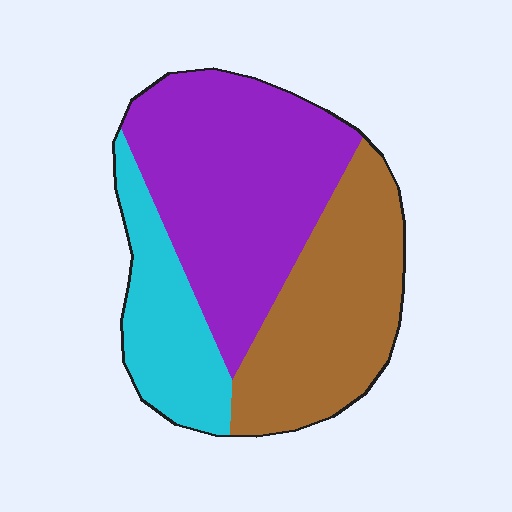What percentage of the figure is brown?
Brown takes up between a quarter and a half of the figure.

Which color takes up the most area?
Purple, at roughly 45%.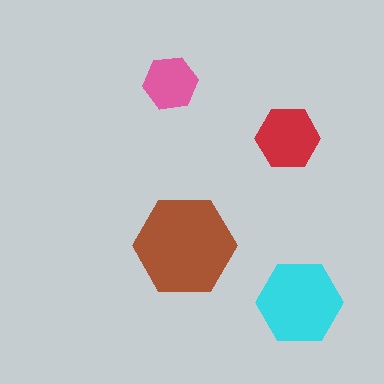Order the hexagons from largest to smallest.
the brown one, the cyan one, the red one, the pink one.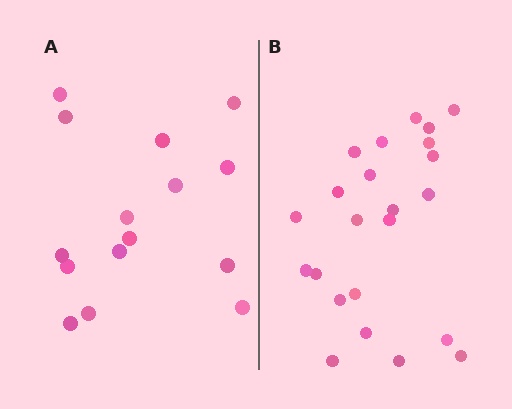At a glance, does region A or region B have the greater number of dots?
Region B (the right region) has more dots.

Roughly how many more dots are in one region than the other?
Region B has roughly 8 or so more dots than region A.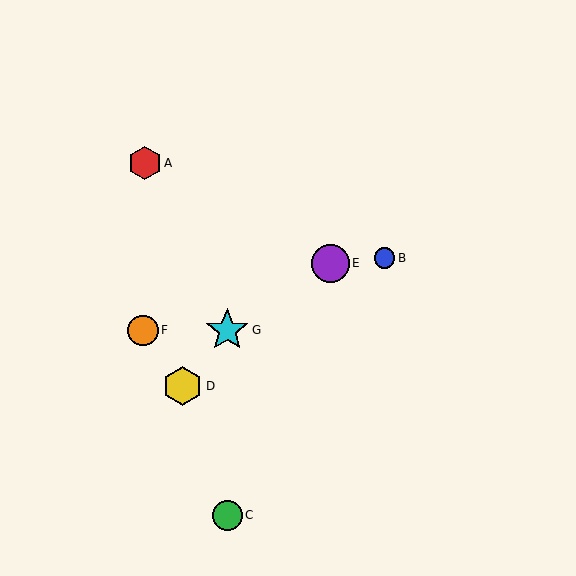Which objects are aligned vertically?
Objects C, G are aligned vertically.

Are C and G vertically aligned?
Yes, both are at x≈227.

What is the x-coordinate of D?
Object D is at x≈183.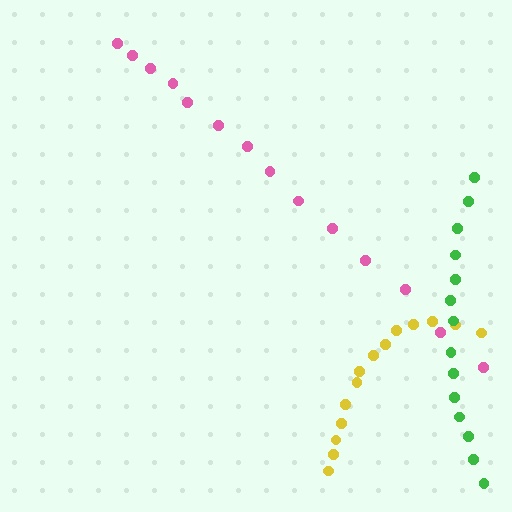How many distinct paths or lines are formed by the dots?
There are 3 distinct paths.